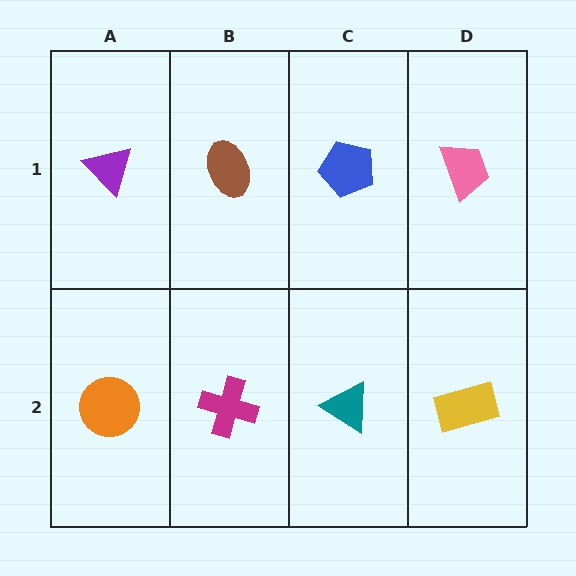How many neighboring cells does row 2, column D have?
2.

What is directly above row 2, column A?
A purple triangle.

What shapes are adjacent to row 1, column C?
A teal triangle (row 2, column C), a brown ellipse (row 1, column B), a pink trapezoid (row 1, column D).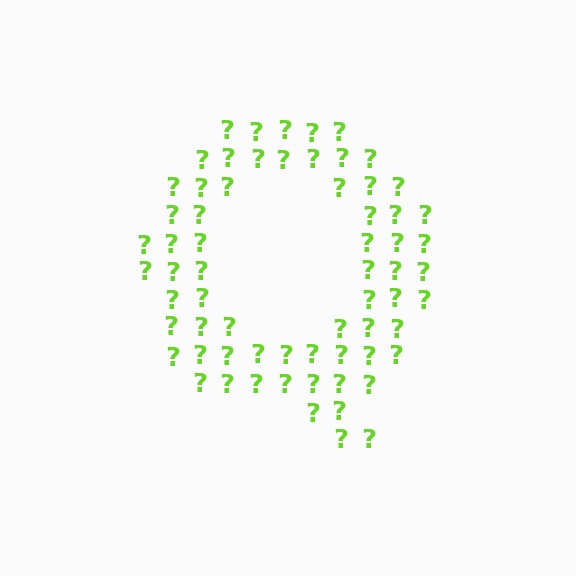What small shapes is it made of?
It is made of small question marks.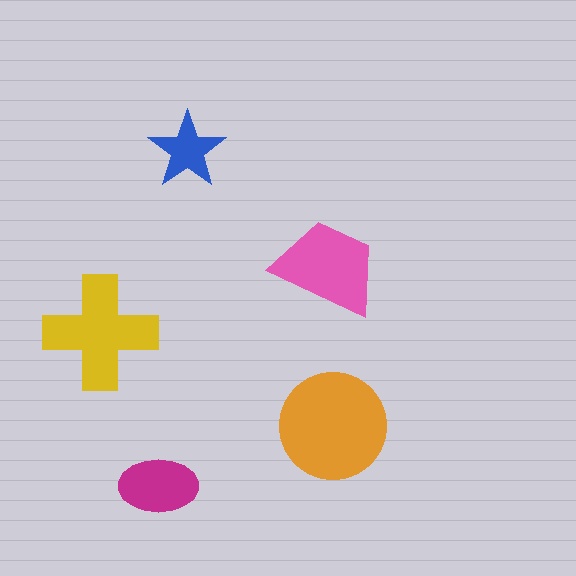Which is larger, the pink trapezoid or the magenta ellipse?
The pink trapezoid.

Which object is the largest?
The orange circle.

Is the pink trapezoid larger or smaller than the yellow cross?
Smaller.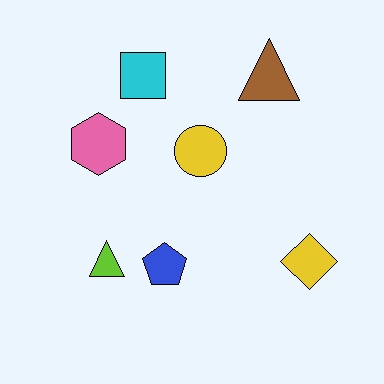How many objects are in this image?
There are 7 objects.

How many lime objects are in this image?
There is 1 lime object.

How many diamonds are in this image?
There is 1 diamond.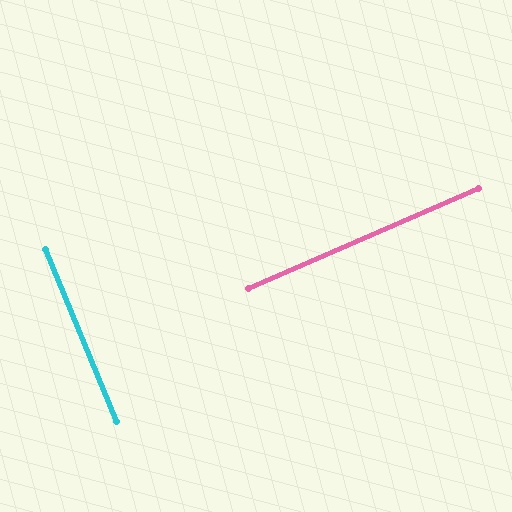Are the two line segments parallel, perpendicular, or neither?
Perpendicular — they meet at approximately 89°.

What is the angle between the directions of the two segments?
Approximately 89 degrees.